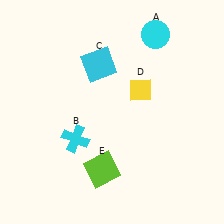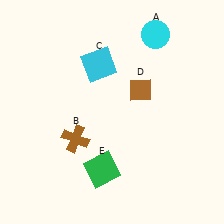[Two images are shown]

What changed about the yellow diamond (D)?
In Image 1, D is yellow. In Image 2, it changed to brown.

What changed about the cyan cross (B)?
In Image 1, B is cyan. In Image 2, it changed to brown.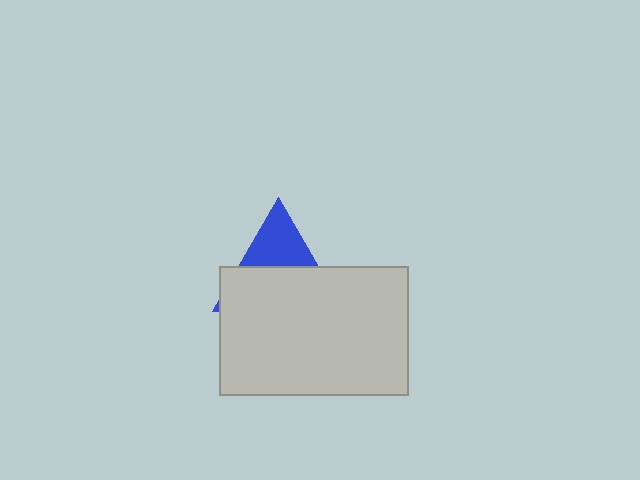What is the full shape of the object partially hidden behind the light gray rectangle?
The partially hidden object is a blue triangle.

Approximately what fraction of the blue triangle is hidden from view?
Roughly 63% of the blue triangle is hidden behind the light gray rectangle.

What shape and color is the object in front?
The object in front is a light gray rectangle.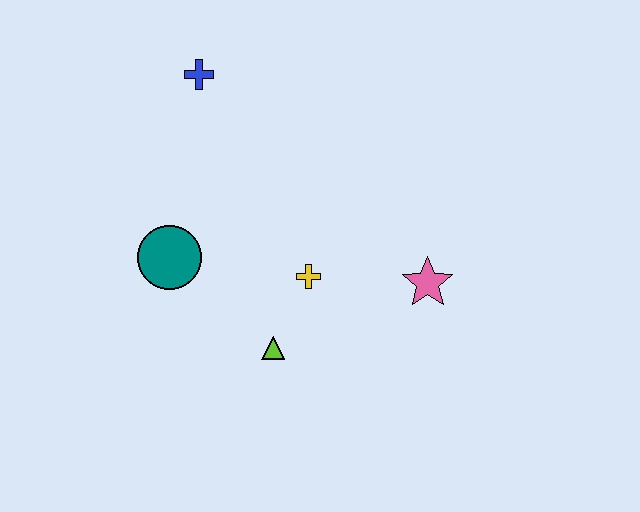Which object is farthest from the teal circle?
The pink star is farthest from the teal circle.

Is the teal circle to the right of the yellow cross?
No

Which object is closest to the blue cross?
The teal circle is closest to the blue cross.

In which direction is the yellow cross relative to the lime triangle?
The yellow cross is above the lime triangle.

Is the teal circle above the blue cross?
No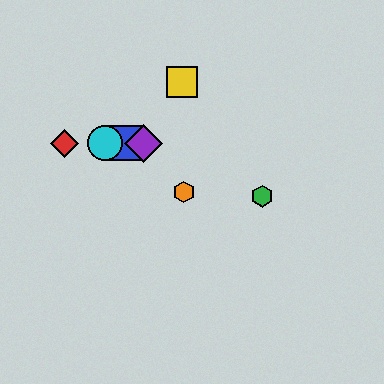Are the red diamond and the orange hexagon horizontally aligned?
No, the red diamond is at y≈143 and the orange hexagon is at y≈192.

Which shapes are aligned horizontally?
The red diamond, the blue square, the purple diamond, the cyan circle are aligned horizontally.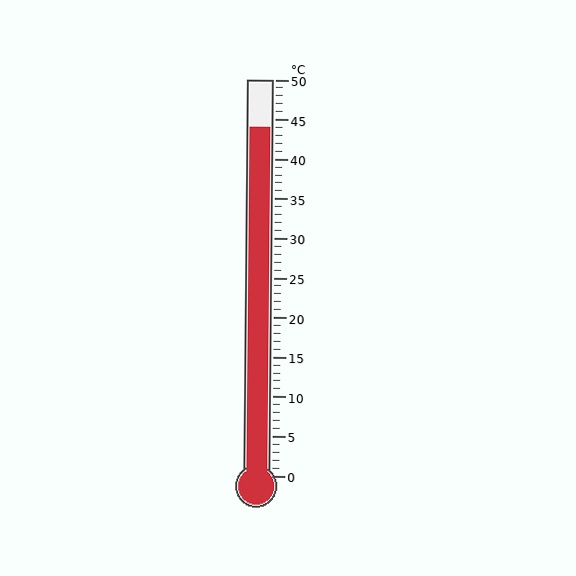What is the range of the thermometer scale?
The thermometer scale ranges from 0°C to 50°C.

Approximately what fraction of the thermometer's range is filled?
The thermometer is filled to approximately 90% of its range.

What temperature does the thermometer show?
The thermometer shows approximately 44°C.